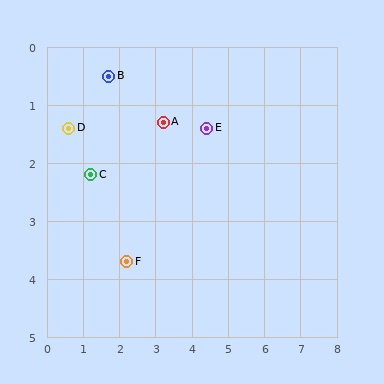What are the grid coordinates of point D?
Point D is at approximately (0.6, 1.4).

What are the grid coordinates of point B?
Point B is at approximately (1.7, 0.5).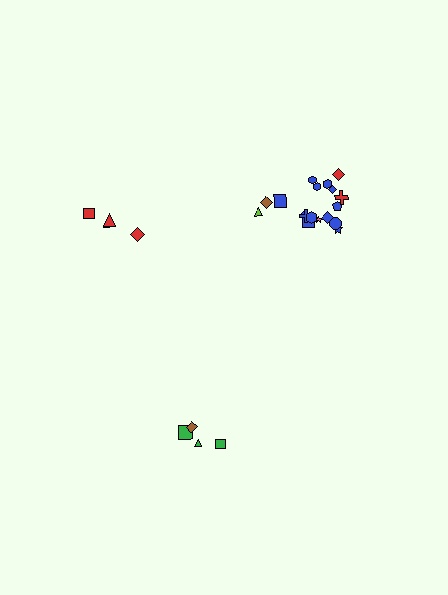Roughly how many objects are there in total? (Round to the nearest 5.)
Roughly 25 objects in total.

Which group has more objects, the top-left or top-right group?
The top-right group.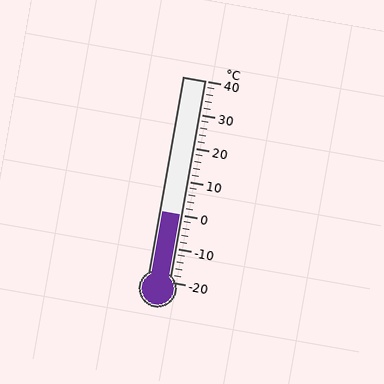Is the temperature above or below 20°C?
The temperature is below 20°C.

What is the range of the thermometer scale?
The thermometer scale ranges from -20°C to 40°C.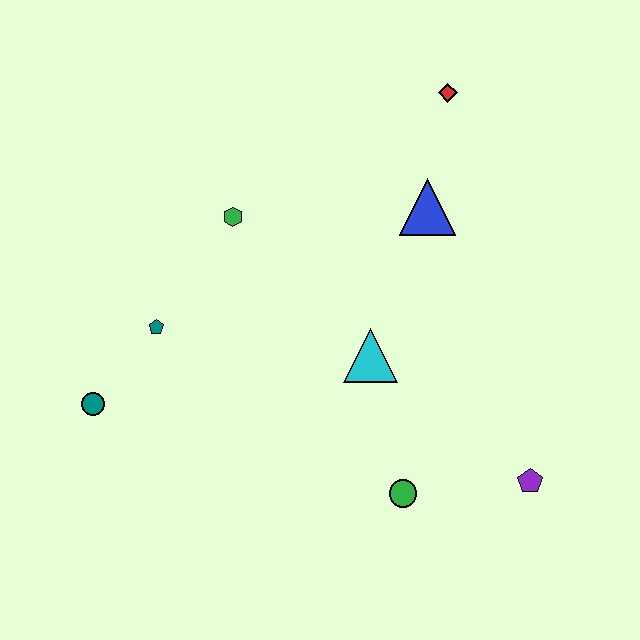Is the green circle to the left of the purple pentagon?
Yes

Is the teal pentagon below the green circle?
No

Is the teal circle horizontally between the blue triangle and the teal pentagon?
No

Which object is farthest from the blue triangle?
The teal circle is farthest from the blue triangle.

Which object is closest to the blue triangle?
The red diamond is closest to the blue triangle.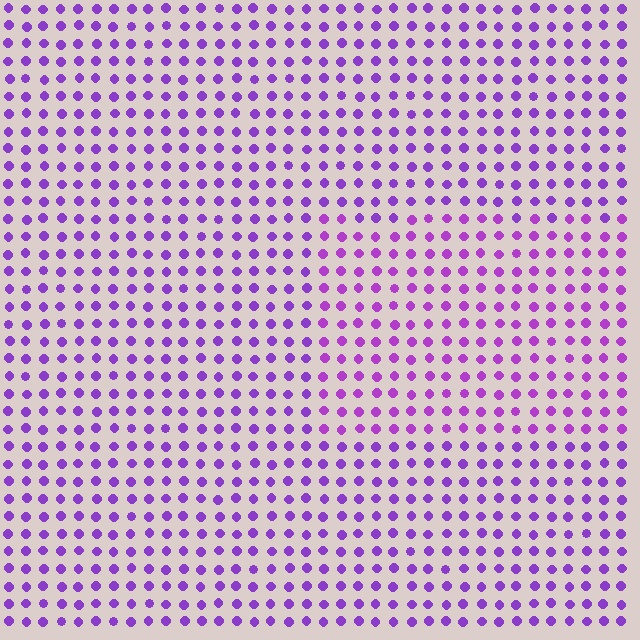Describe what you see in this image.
The image is filled with small purple elements in a uniform arrangement. A rectangle-shaped region is visible where the elements are tinted to a slightly different hue, forming a subtle color boundary.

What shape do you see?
I see a rectangle.